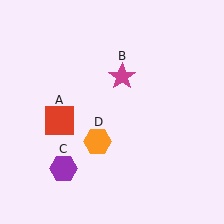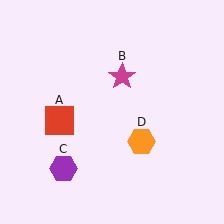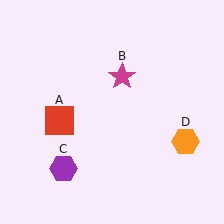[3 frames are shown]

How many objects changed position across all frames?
1 object changed position: orange hexagon (object D).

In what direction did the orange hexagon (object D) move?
The orange hexagon (object D) moved right.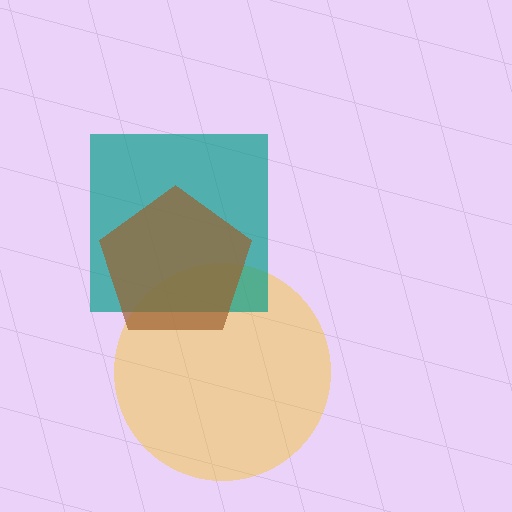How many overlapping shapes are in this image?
There are 3 overlapping shapes in the image.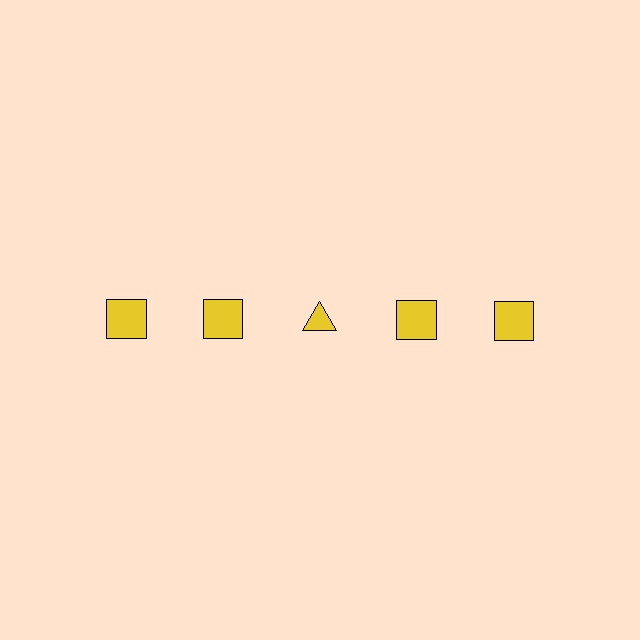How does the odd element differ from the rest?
It has a different shape: triangle instead of square.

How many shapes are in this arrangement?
There are 5 shapes arranged in a grid pattern.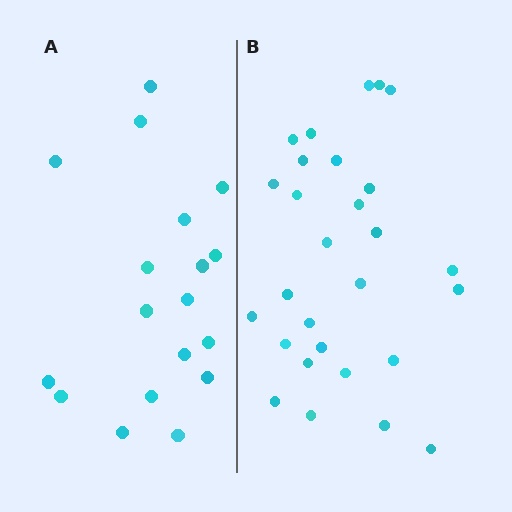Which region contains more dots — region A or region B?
Region B (the right region) has more dots.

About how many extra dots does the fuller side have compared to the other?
Region B has roughly 10 or so more dots than region A.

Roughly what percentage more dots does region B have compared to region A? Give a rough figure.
About 55% more.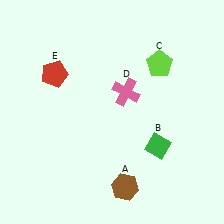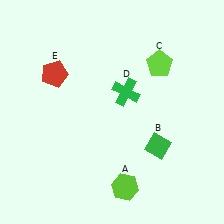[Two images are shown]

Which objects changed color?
A changed from brown to lime. D changed from pink to green.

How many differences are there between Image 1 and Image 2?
There are 2 differences between the two images.